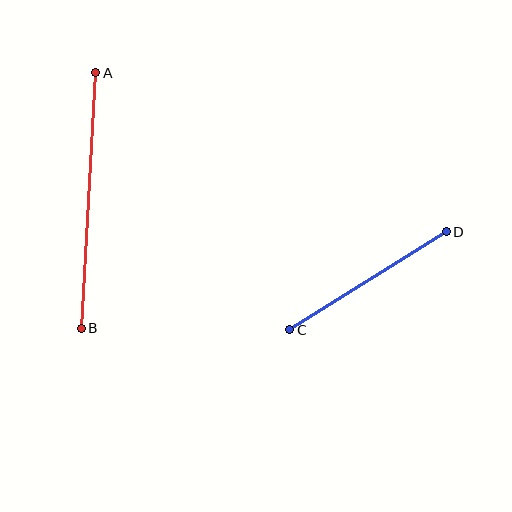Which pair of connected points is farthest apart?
Points A and B are farthest apart.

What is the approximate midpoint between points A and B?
The midpoint is at approximately (89, 201) pixels.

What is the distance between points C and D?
The distance is approximately 185 pixels.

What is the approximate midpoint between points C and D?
The midpoint is at approximately (368, 281) pixels.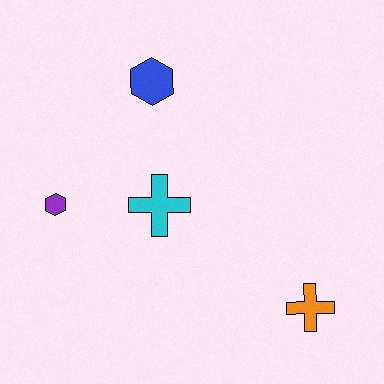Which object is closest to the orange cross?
The cyan cross is closest to the orange cross.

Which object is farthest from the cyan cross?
The orange cross is farthest from the cyan cross.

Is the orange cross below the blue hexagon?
Yes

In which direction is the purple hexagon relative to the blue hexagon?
The purple hexagon is below the blue hexagon.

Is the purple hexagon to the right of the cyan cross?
No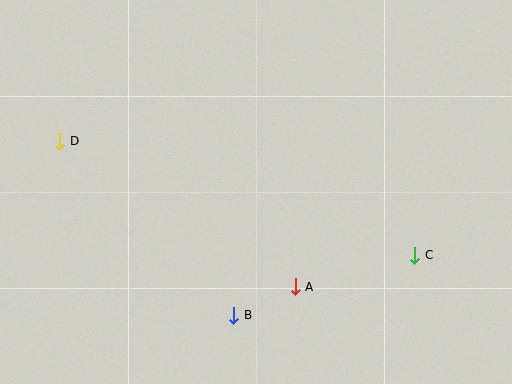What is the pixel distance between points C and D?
The distance between C and D is 373 pixels.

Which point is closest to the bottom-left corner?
Point B is closest to the bottom-left corner.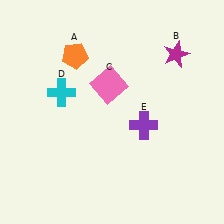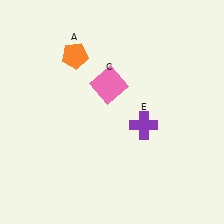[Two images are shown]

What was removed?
The cyan cross (D), the magenta star (B) were removed in Image 2.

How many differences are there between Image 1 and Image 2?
There are 2 differences between the two images.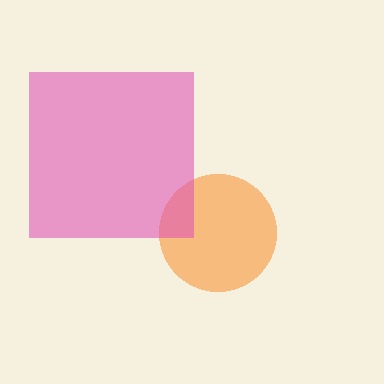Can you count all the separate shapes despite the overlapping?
Yes, there are 2 separate shapes.